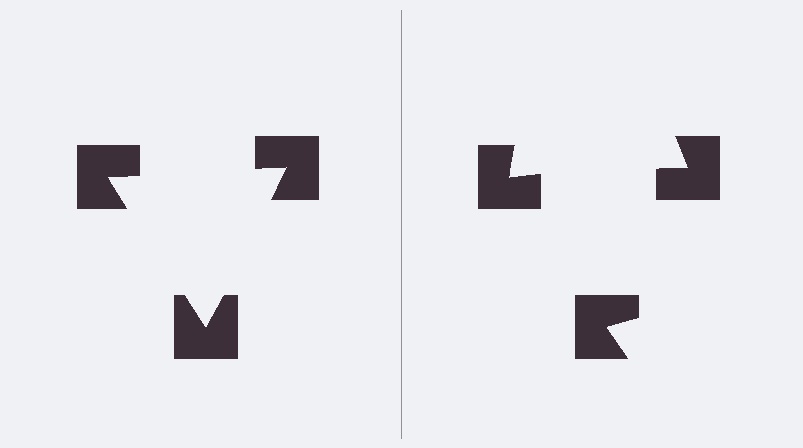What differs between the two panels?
The notched squares are positioned identically on both sides; only the wedge orientations differ. On the left they align to a triangle; on the right they are misaligned.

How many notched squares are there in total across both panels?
6 — 3 on each side.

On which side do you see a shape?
An illusory triangle appears on the left side. On the right side the wedge cuts are rotated, so no coherent shape forms.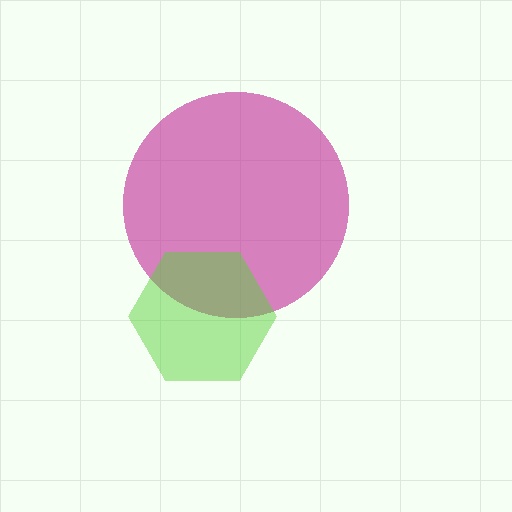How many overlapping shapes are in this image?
There are 2 overlapping shapes in the image.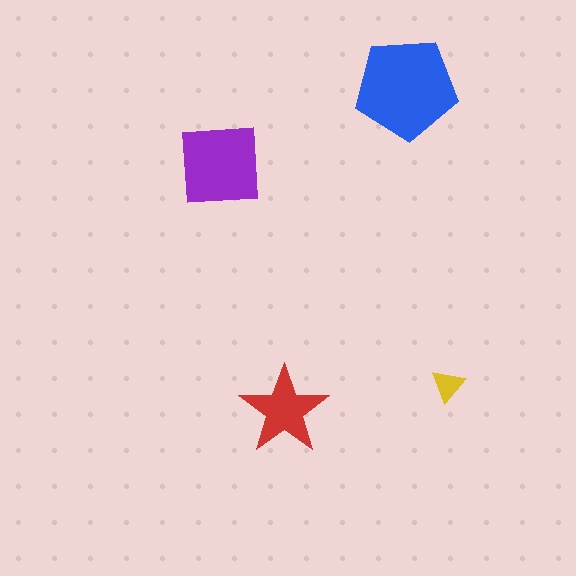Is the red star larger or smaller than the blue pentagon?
Smaller.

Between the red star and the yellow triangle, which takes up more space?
The red star.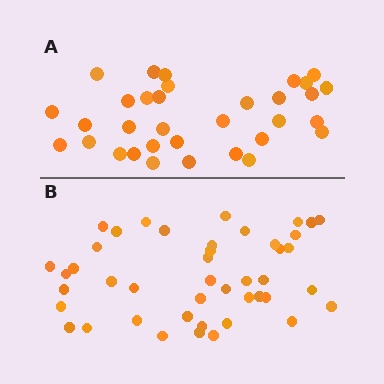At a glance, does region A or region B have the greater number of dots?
Region B (the bottom region) has more dots.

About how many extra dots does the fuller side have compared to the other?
Region B has roughly 12 or so more dots than region A.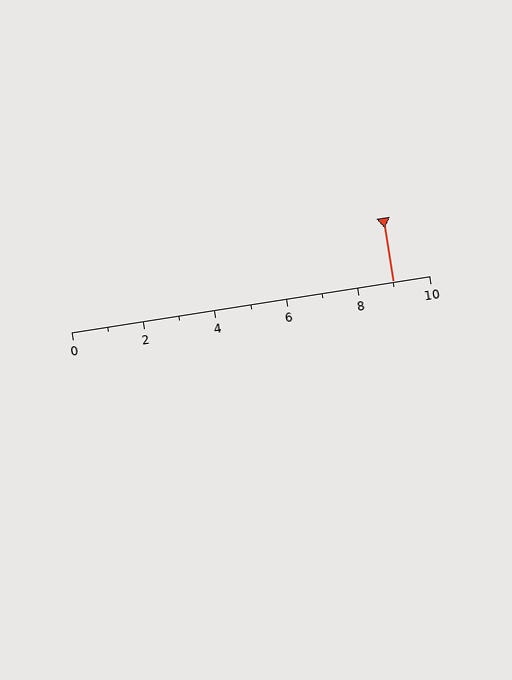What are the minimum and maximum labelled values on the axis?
The axis runs from 0 to 10.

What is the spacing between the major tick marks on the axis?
The major ticks are spaced 2 apart.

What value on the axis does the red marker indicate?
The marker indicates approximately 9.